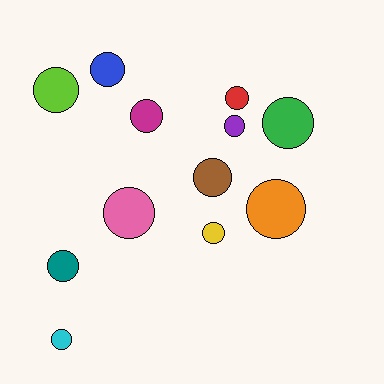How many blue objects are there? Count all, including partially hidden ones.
There is 1 blue object.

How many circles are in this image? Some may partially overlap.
There are 12 circles.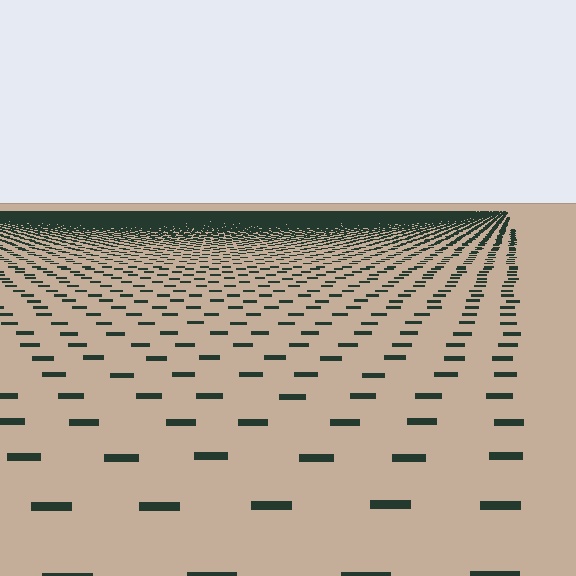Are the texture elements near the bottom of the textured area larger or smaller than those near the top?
Larger. Near the bottom, elements are closer to the viewer and appear at a bigger on-screen size.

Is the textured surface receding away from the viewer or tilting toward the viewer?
The surface is receding away from the viewer. Texture elements get smaller and denser toward the top.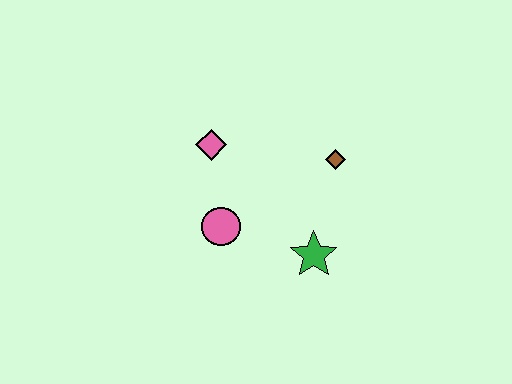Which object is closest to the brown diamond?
The green star is closest to the brown diamond.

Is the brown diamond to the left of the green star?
No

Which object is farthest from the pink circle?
The brown diamond is farthest from the pink circle.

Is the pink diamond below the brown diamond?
No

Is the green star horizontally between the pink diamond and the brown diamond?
Yes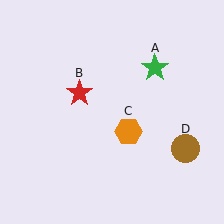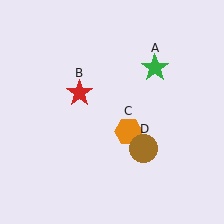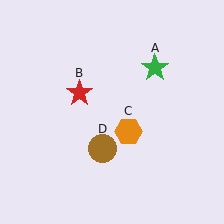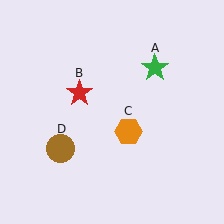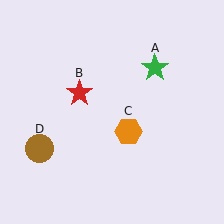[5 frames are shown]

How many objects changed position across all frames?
1 object changed position: brown circle (object D).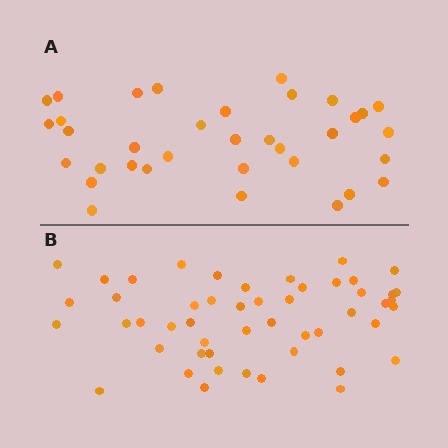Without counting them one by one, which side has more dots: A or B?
Region B (the bottom region) has more dots.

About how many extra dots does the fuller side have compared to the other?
Region B has approximately 15 more dots than region A.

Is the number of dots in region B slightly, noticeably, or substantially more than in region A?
Region B has noticeably more, but not dramatically so. The ratio is roughly 1.4 to 1.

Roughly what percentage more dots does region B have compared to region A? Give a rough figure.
About 45% more.